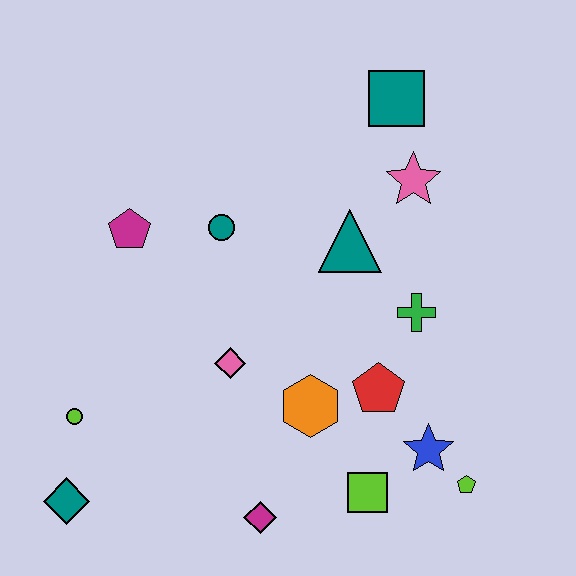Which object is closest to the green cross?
The red pentagon is closest to the green cross.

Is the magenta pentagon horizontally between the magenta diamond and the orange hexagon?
No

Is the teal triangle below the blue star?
No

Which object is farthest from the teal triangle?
The teal diamond is farthest from the teal triangle.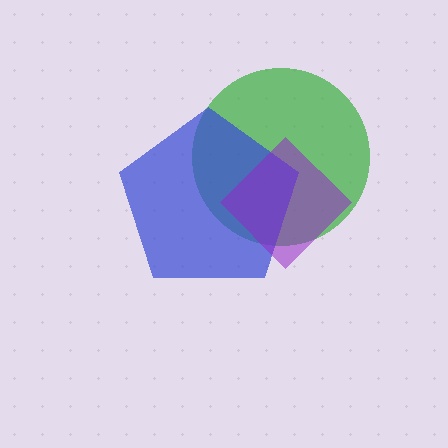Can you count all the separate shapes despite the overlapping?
Yes, there are 3 separate shapes.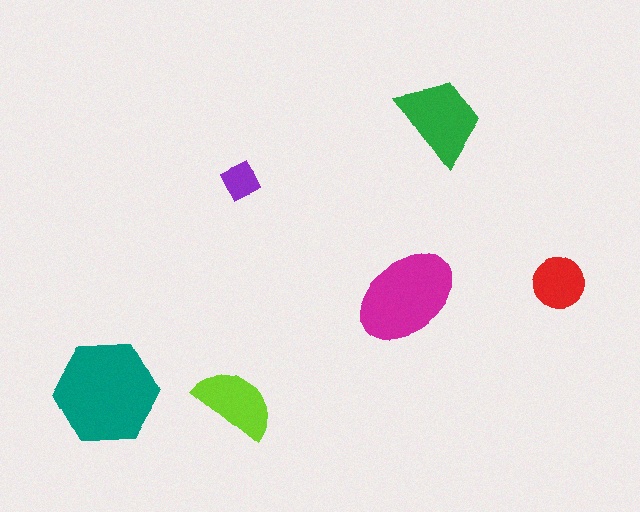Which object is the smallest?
The purple diamond.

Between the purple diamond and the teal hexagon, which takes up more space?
The teal hexagon.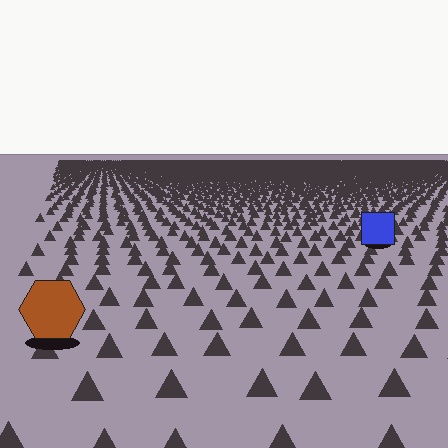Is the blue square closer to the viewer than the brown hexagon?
No. The brown hexagon is closer — you can tell from the texture gradient: the ground texture is coarser near it.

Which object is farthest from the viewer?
The blue square is farthest from the viewer. It appears smaller and the ground texture around it is denser.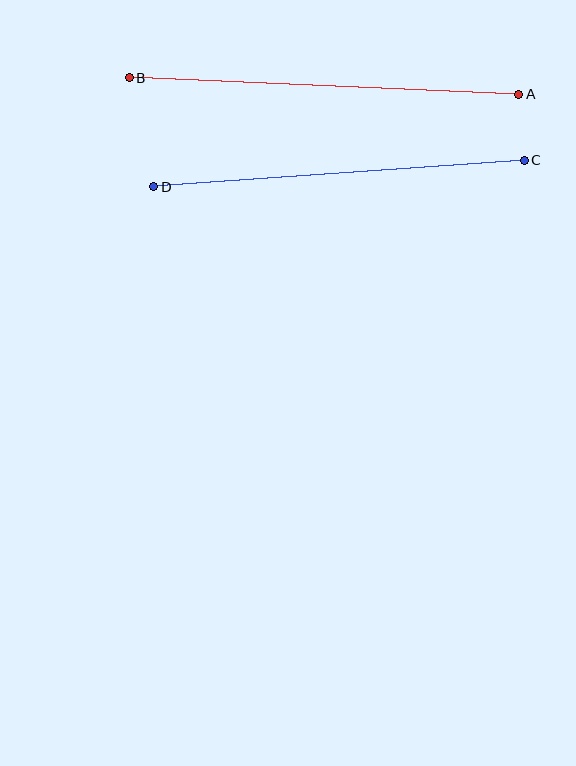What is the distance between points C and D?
The distance is approximately 372 pixels.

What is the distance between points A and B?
The distance is approximately 390 pixels.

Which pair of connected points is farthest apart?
Points A and B are farthest apart.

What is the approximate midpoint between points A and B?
The midpoint is at approximately (324, 86) pixels.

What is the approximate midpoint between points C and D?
The midpoint is at approximately (339, 173) pixels.